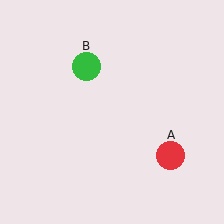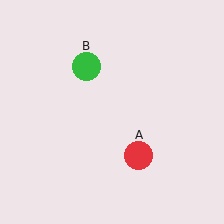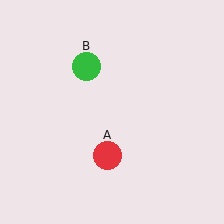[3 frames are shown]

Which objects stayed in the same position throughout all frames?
Green circle (object B) remained stationary.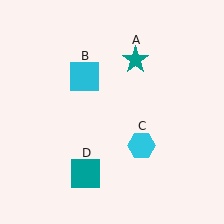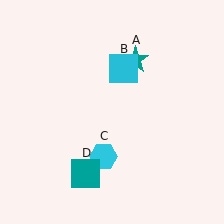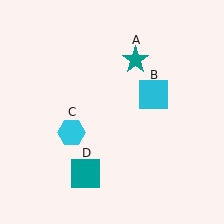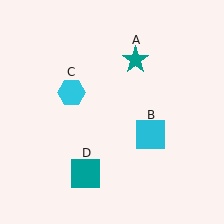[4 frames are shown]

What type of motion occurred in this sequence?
The cyan square (object B), cyan hexagon (object C) rotated clockwise around the center of the scene.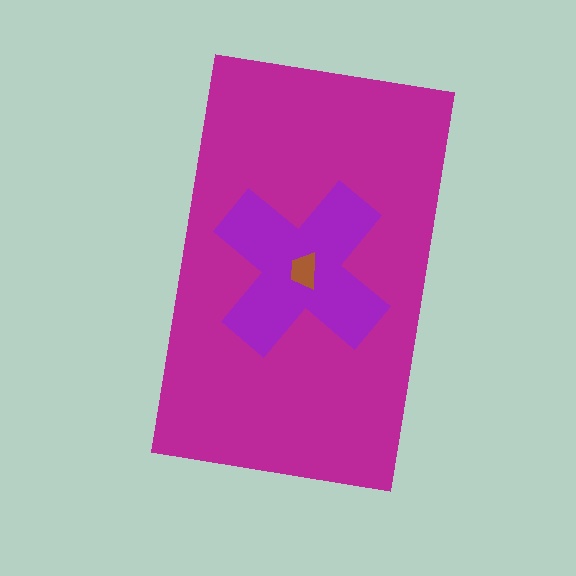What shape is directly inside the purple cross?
The brown trapezoid.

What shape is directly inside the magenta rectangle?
The purple cross.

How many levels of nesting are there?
3.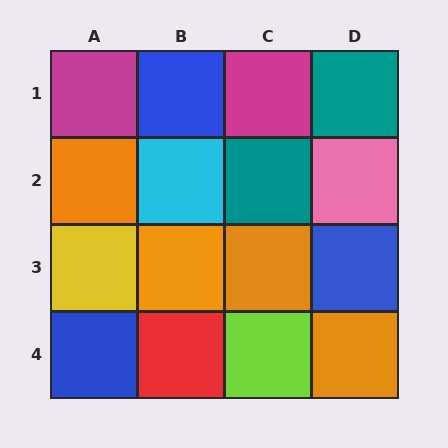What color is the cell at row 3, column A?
Yellow.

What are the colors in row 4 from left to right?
Blue, red, lime, orange.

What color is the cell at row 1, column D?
Teal.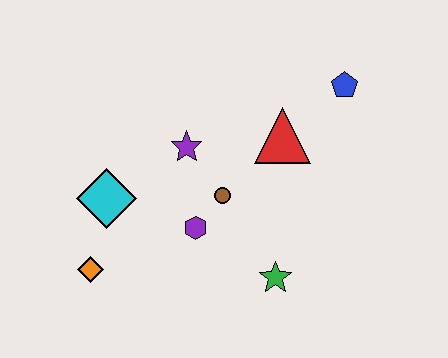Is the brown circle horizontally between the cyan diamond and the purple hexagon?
No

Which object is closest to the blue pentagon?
The red triangle is closest to the blue pentagon.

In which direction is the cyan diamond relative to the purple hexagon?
The cyan diamond is to the left of the purple hexagon.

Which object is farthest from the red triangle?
The orange diamond is farthest from the red triangle.